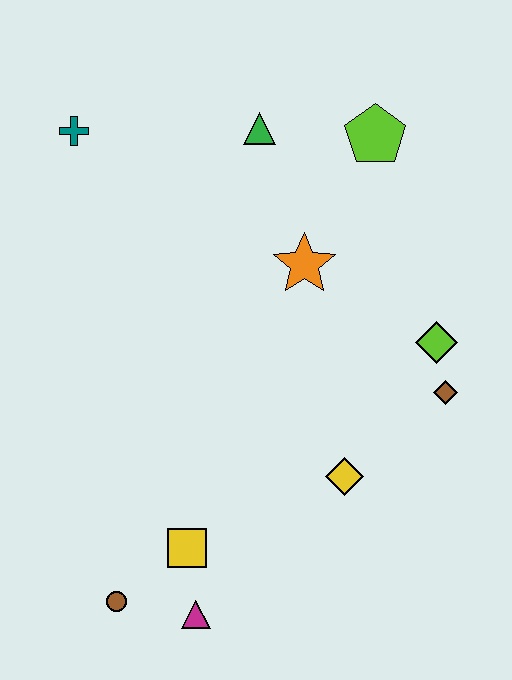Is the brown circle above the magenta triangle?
Yes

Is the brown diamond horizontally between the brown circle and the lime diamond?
No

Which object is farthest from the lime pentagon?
The brown circle is farthest from the lime pentagon.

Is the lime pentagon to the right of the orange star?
Yes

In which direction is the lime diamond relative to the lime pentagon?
The lime diamond is below the lime pentagon.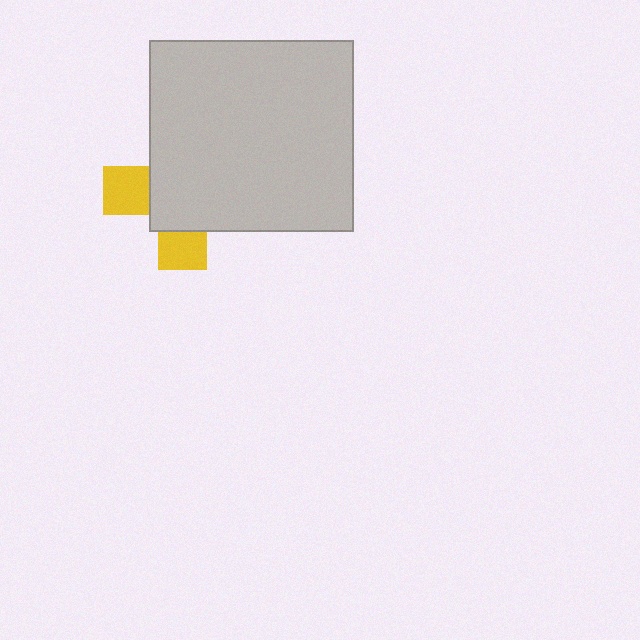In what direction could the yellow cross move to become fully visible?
The yellow cross could move toward the lower-left. That would shift it out from behind the light gray rectangle entirely.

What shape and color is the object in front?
The object in front is a light gray rectangle.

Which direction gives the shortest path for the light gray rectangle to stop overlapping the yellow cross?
Moving toward the upper-right gives the shortest separation.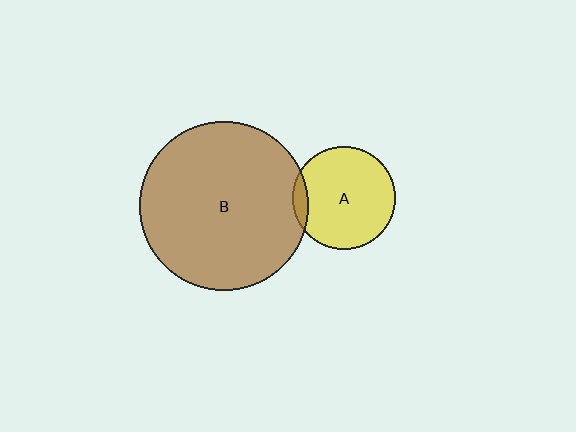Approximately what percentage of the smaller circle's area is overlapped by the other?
Approximately 10%.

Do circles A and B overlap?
Yes.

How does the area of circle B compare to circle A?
Approximately 2.7 times.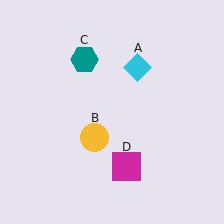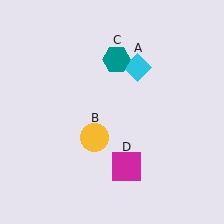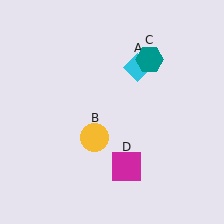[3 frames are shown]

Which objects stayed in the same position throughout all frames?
Cyan diamond (object A) and yellow circle (object B) and magenta square (object D) remained stationary.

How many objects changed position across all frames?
1 object changed position: teal hexagon (object C).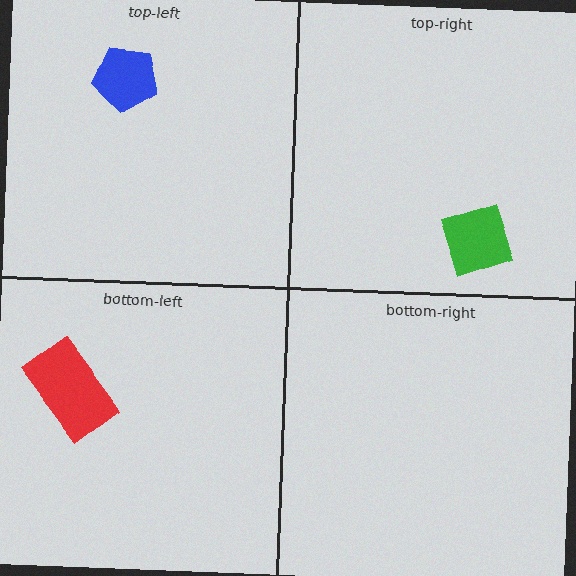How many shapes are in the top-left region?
1.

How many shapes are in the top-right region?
1.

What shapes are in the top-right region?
The green diamond.